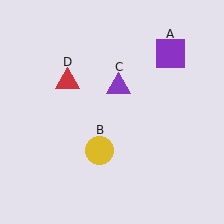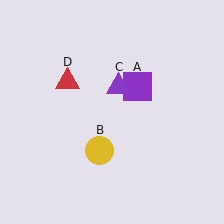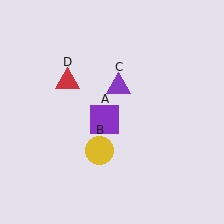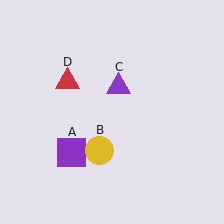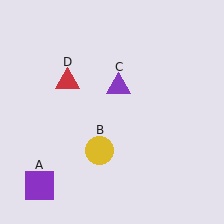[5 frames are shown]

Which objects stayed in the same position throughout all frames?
Yellow circle (object B) and purple triangle (object C) and red triangle (object D) remained stationary.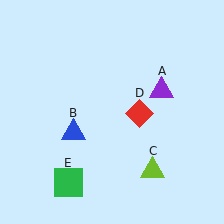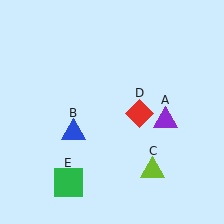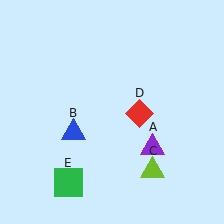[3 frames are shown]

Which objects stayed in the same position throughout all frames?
Blue triangle (object B) and lime triangle (object C) and red diamond (object D) and green square (object E) remained stationary.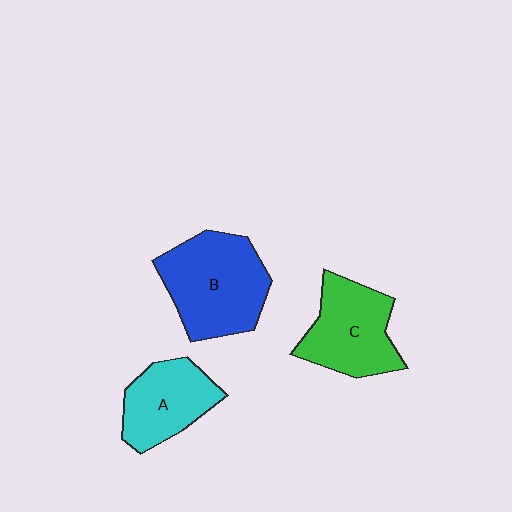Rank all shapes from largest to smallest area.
From largest to smallest: B (blue), C (green), A (cyan).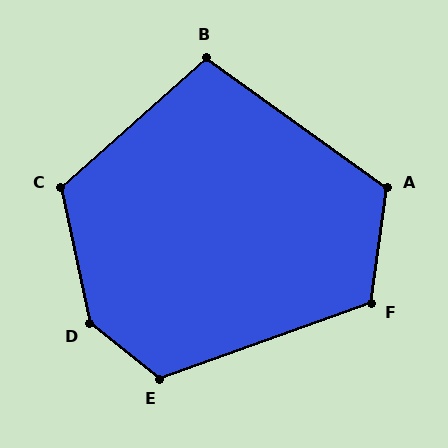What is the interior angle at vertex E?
Approximately 122 degrees (obtuse).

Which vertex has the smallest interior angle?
B, at approximately 102 degrees.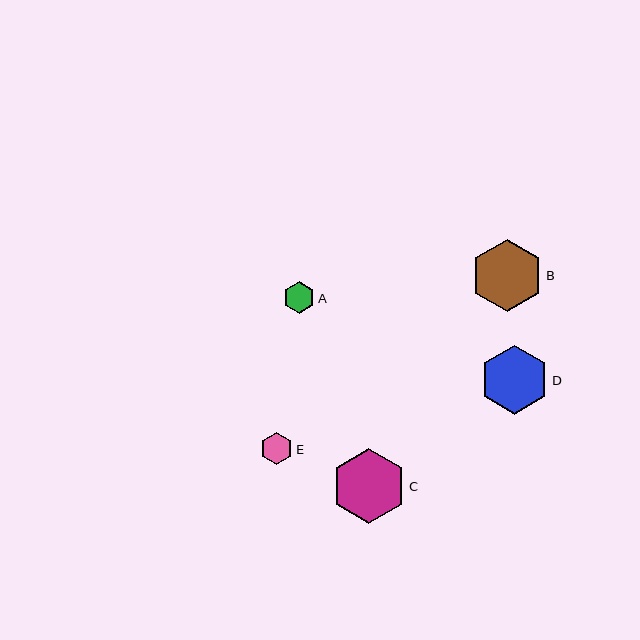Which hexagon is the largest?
Hexagon C is the largest with a size of approximately 75 pixels.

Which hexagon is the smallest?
Hexagon A is the smallest with a size of approximately 31 pixels.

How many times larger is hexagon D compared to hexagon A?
Hexagon D is approximately 2.2 times the size of hexagon A.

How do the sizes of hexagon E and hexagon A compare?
Hexagon E and hexagon A are approximately the same size.